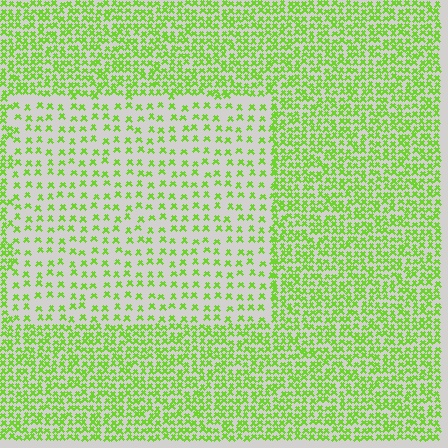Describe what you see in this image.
The image contains small lime elements arranged at two different densities. A rectangle-shaped region is visible where the elements are less densely packed than the surrounding area.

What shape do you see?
I see a rectangle.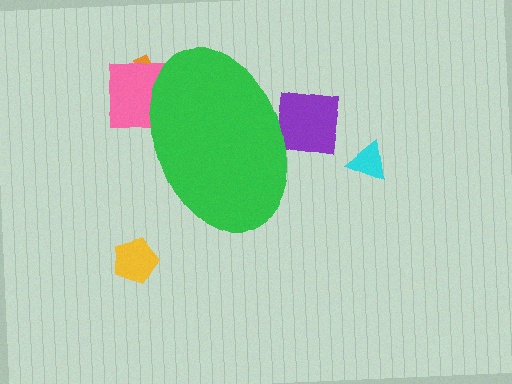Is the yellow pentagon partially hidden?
No, the yellow pentagon is fully visible.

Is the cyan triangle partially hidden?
No, the cyan triangle is fully visible.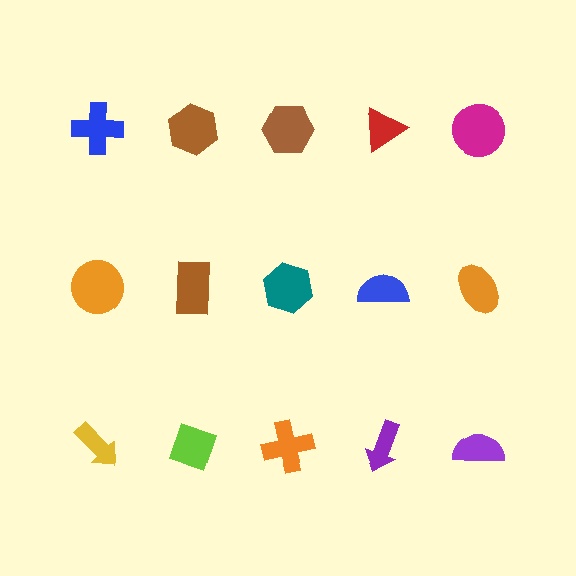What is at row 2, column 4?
A blue semicircle.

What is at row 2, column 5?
An orange ellipse.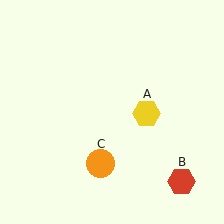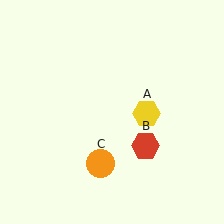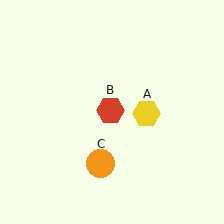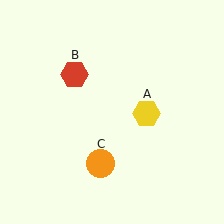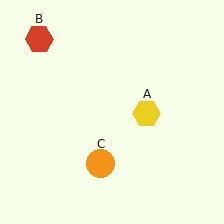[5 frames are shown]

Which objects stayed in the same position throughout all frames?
Yellow hexagon (object A) and orange circle (object C) remained stationary.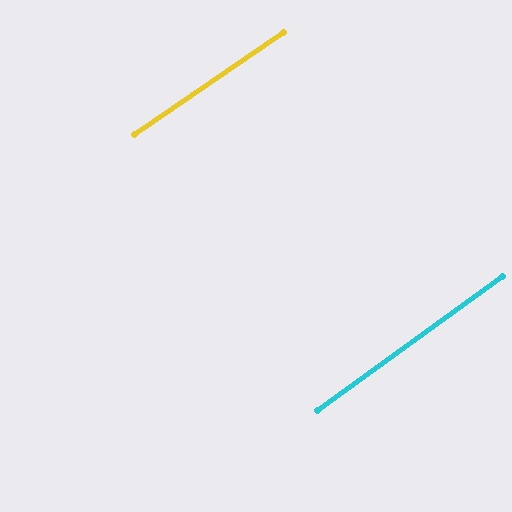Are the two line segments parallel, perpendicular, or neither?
Parallel — their directions differ by only 1.2°.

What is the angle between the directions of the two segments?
Approximately 1 degree.